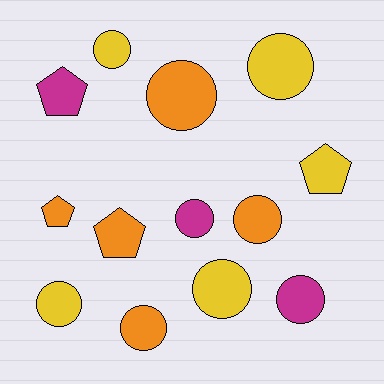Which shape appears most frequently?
Circle, with 9 objects.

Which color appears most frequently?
Yellow, with 5 objects.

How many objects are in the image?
There are 13 objects.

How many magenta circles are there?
There are 2 magenta circles.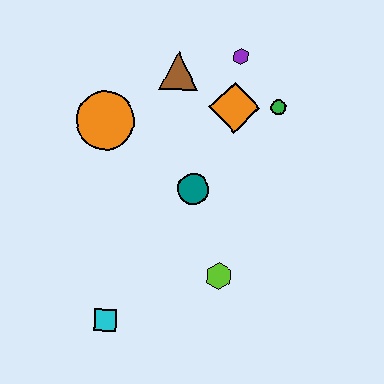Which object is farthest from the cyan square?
The purple hexagon is farthest from the cyan square.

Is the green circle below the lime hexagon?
No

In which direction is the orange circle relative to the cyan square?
The orange circle is above the cyan square.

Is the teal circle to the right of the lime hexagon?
No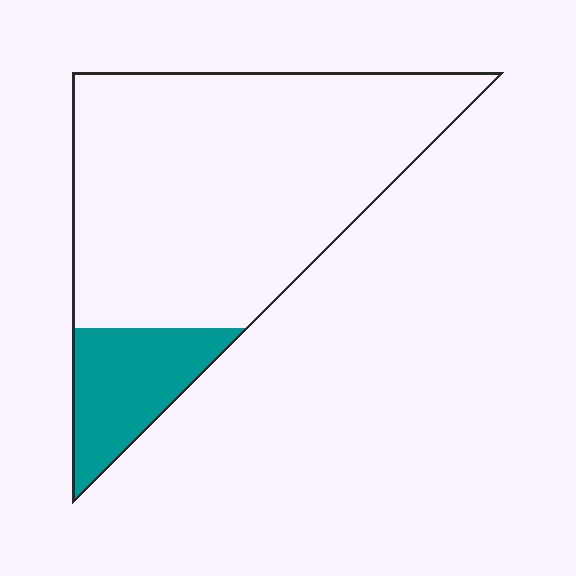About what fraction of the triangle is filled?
About one sixth (1/6).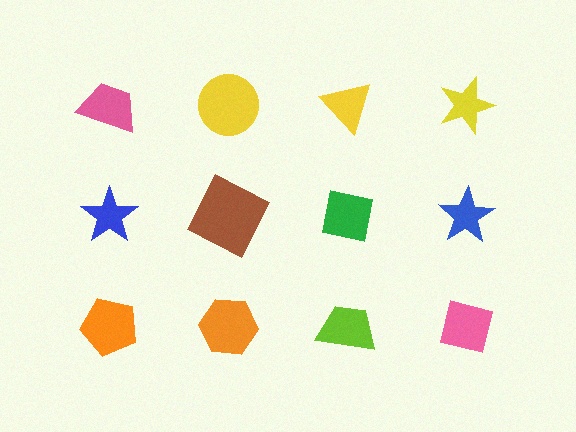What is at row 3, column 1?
An orange pentagon.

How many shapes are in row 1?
4 shapes.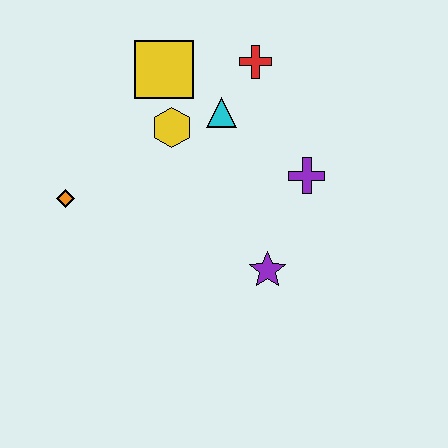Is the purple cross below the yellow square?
Yes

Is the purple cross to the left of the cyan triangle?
No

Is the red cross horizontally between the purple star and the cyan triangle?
Yes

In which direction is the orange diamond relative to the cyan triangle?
The orange diamond is to the left of the cyan triangle.